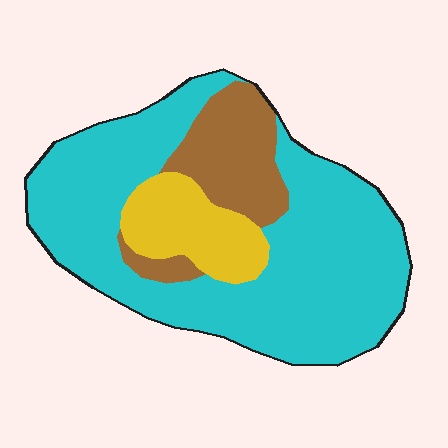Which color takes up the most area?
Cyan, at roughly 70%.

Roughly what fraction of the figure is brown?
Brown covers about 15% of the figure.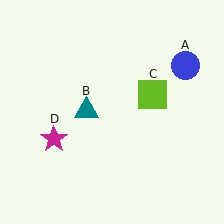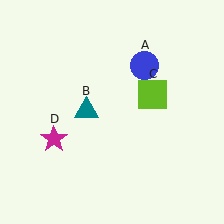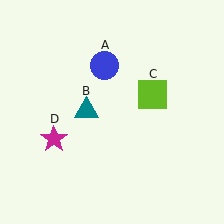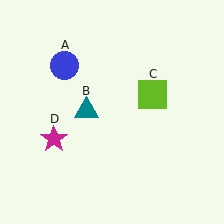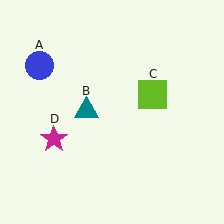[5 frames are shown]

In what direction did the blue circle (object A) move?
The blue circle (object A) moved left.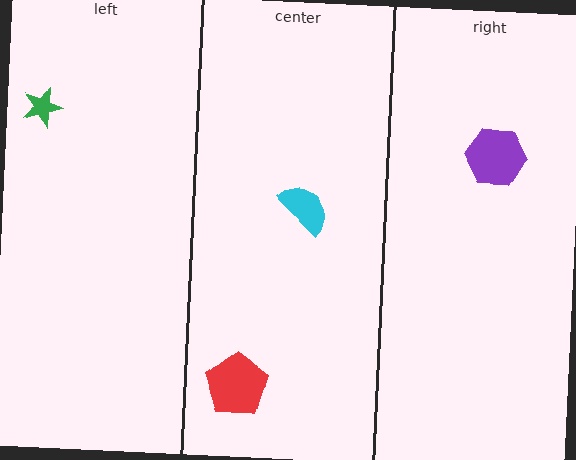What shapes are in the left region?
The green star.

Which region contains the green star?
The left region.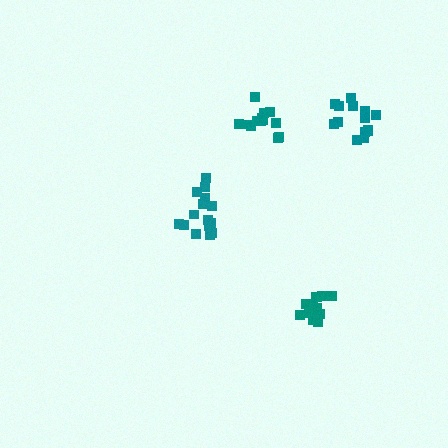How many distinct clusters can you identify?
There are 4 distinct clusters.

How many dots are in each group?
Group 1: 15 dots, Group 2: 14 dots, Group 3: 15 dots, Group 4: 13 dots (57 total).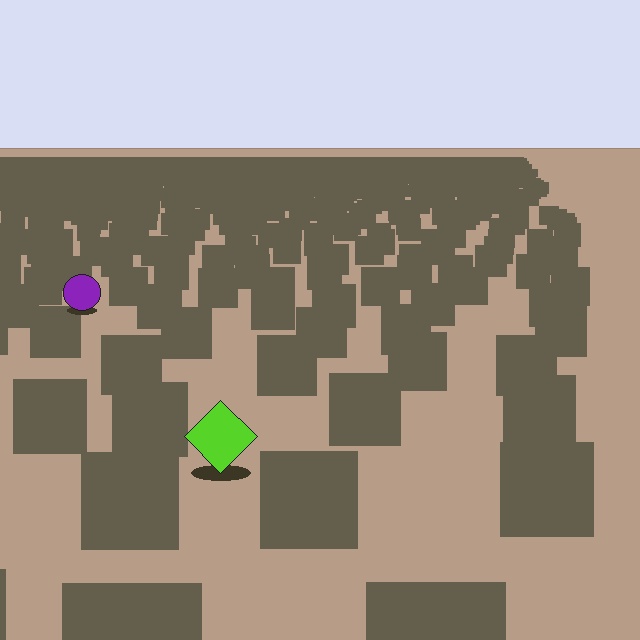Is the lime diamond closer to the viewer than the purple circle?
Yes. The lime diamond is closer — you can tell from the texture gradient: the ground texture is coarser near it.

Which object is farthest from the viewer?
The purple circle is farthest from the viewer. It appears smaller and the ground texture around it is denser.